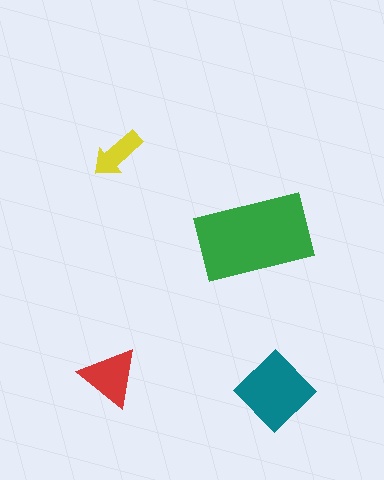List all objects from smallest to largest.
The yellow arrow, the red triangle, the teal diamond, the green rectangle.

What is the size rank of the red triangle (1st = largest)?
3rd.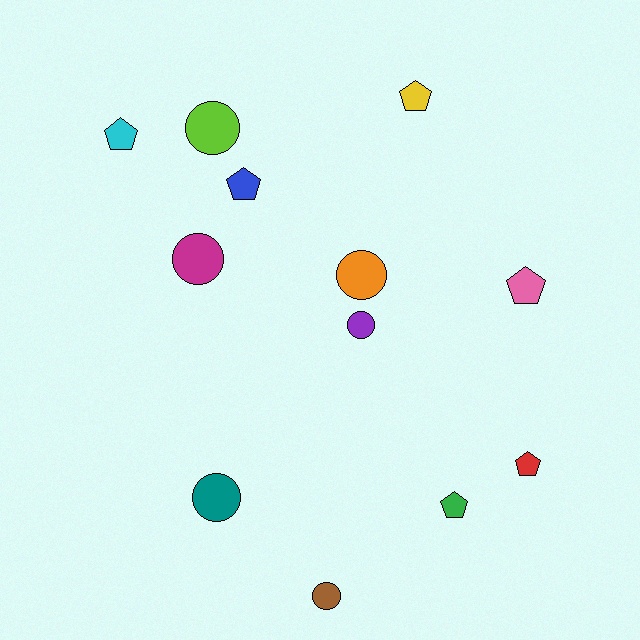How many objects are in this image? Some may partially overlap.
There are 12 objects.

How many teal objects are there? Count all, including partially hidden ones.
There is 1 teal object.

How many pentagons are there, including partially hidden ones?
There are 6 pentagons.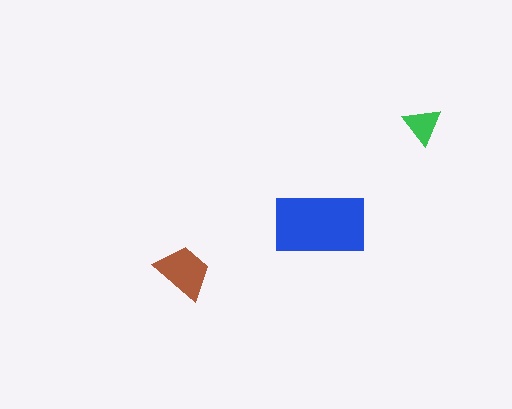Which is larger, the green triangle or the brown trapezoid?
The brown trapezoid.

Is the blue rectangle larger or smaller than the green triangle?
Larger.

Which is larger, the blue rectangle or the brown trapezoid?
The blue rectangle.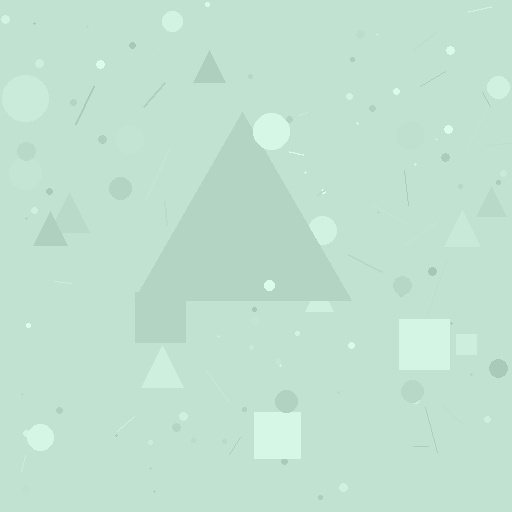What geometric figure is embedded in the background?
A triangle is embedded in the background.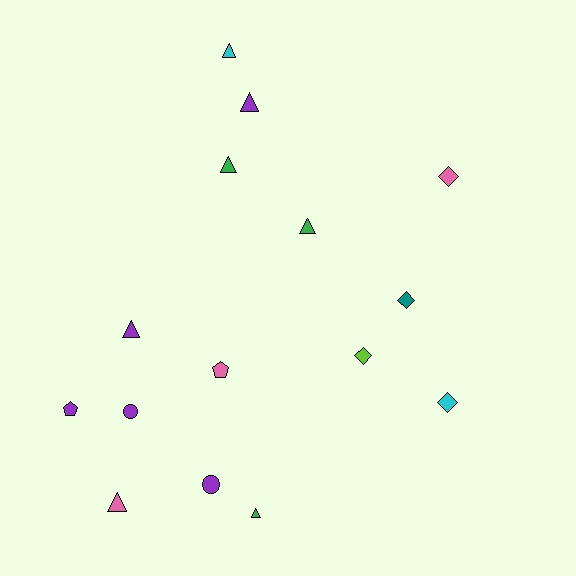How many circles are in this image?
There are 2 circles.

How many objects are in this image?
There are 15 objects.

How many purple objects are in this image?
There are 5 purple objects.